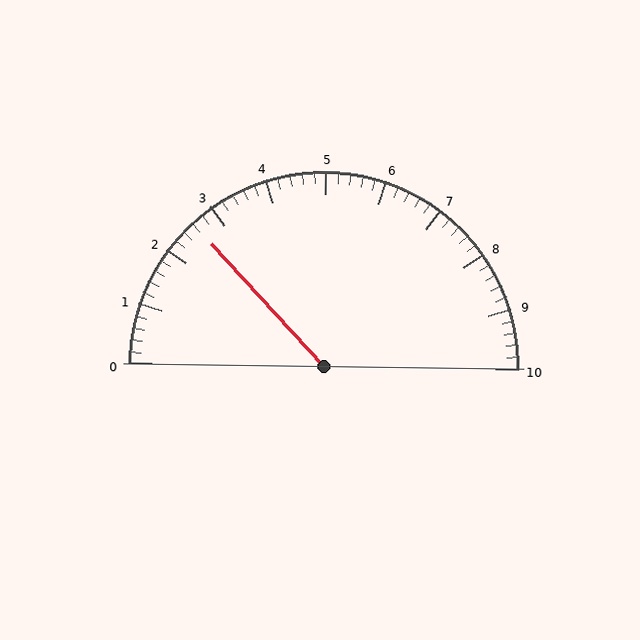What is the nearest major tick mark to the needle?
The nearest major tick mark is 3.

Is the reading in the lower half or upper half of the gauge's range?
The reading is in the lower half of the range (0 to 10).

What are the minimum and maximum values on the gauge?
The gauge ranges from 0 to 10.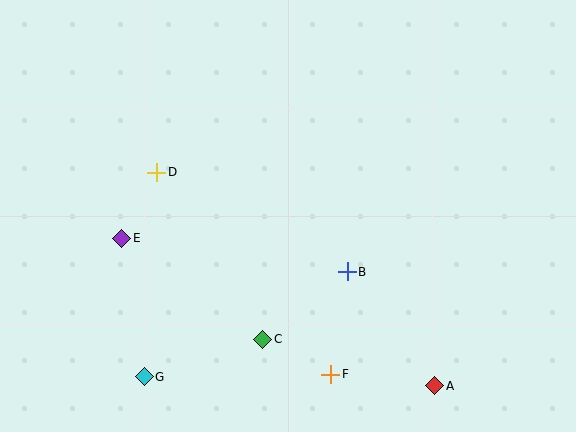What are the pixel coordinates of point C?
Point C is at (263, 339).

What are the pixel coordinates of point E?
Point E is at (122, 238).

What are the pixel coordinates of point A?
Point A is at (435, 386).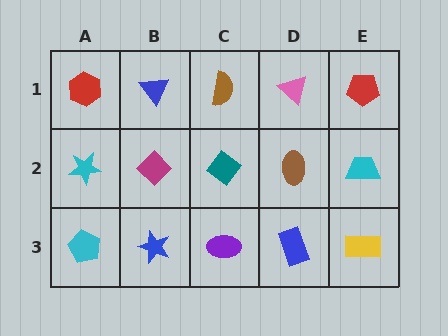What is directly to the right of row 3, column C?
A blue rectangle.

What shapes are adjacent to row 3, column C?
A teal diamond (row 2, column C), a blue star (row 3, column B), a blue rectangle (row 3, column D).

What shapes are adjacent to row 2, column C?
A brown semicircle (row 1, column C), a purple ellipse (row 3, column C), a magenta diamond (row 2, column B), a brown ellipse (row 2, column D).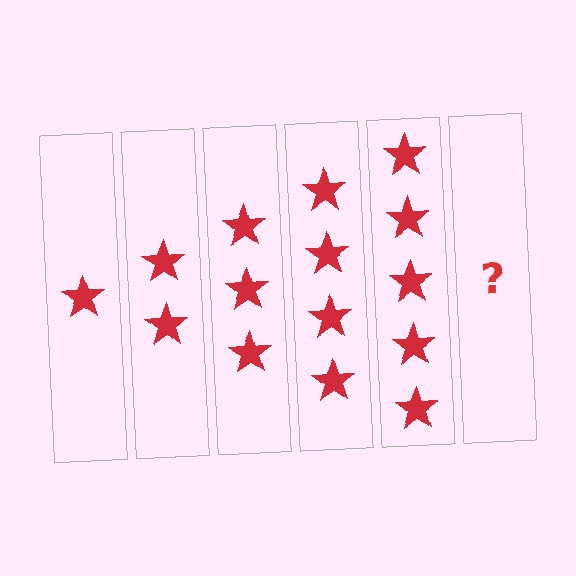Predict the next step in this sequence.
The next step is 6 stars.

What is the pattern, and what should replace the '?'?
The pattern is that each step adds one more star. The '?' should be 6 stars.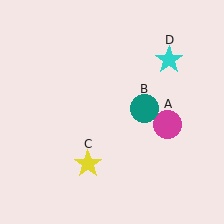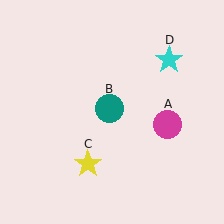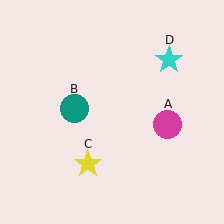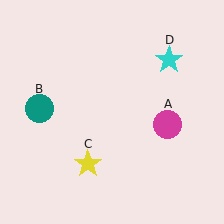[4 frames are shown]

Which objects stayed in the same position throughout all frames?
Magenta circle (object A) and yellow star (object C) and cyan star (object D) remained stationary.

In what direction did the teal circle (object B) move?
The teal circle (object B) moved left.